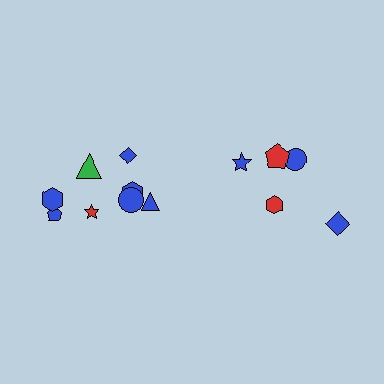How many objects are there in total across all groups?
There are 13 objects.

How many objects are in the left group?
There are 8 objects.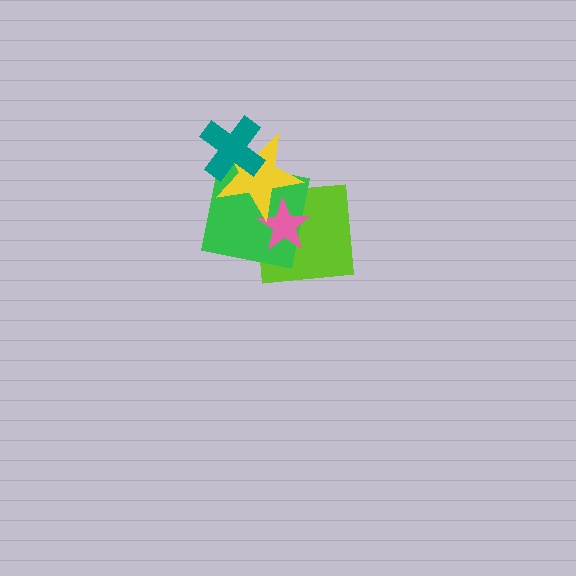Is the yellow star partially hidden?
Yes, it is partially covered by another shape.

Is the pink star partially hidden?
Yes, it is partially covered by another shape.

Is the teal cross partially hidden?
No, no other shape covers it.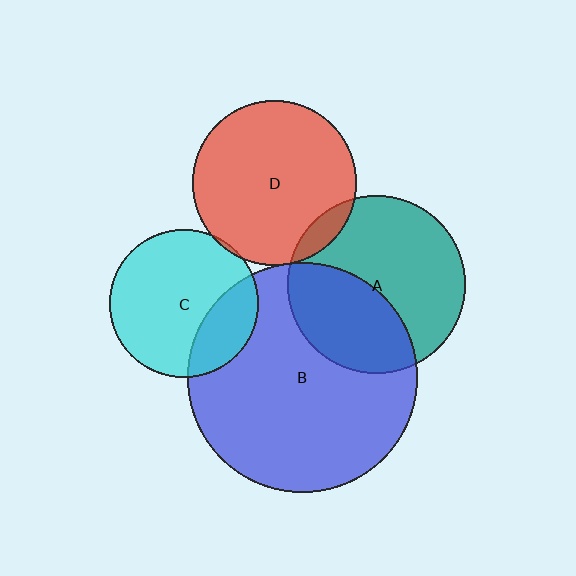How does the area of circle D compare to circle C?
Approximately 1.2 times.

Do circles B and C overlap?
Yes.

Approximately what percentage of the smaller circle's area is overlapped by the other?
Approximately 25%.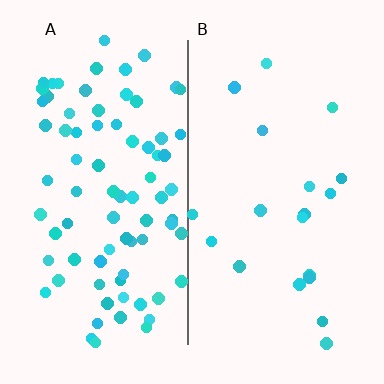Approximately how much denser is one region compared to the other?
Approximately 4.2× — region A over region B.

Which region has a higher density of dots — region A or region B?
A (the left).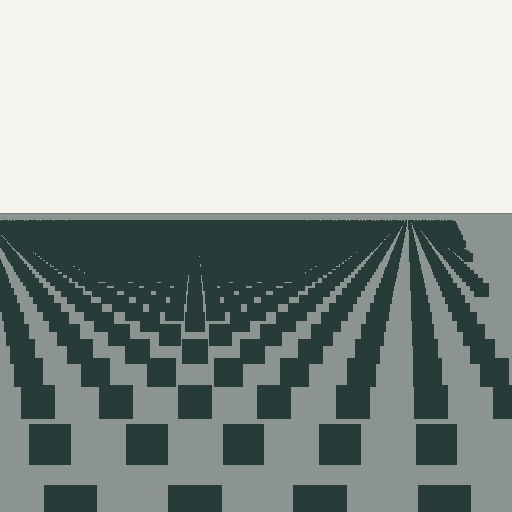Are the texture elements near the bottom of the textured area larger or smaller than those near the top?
Larger. Near the bottom, elements are closer to the viewer and appear at a bigger on-screen size.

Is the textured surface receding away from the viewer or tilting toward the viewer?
The surface is receding away from the viewer. Texture elements get smaller and denser toward the top.